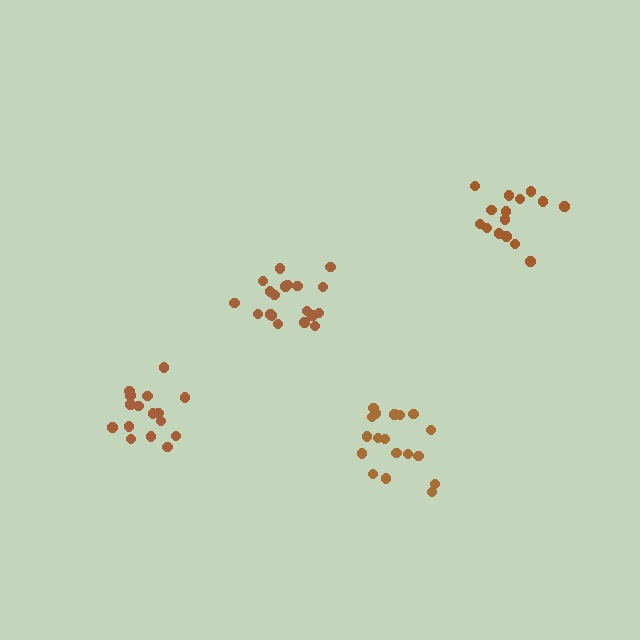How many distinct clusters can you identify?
There are 4 distinct clusters.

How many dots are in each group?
Group 1: 19 dots, Group 2: 15 dots, Group 3: 16 dots, Group 4: 18 dots (68 total).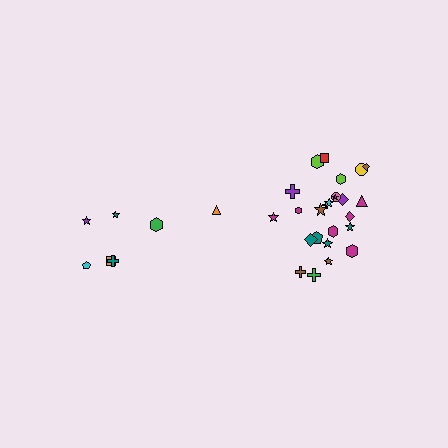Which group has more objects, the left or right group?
The right group.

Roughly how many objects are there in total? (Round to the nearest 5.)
Roughly 30 objects in total.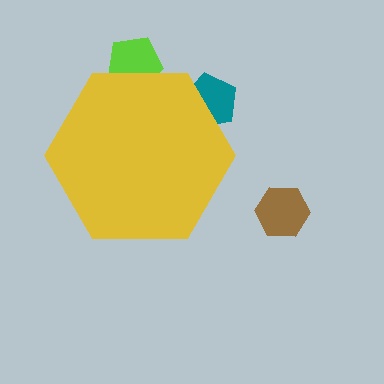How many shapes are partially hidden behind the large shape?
2 shapes are partially hidden.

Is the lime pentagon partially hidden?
Yes, the lime pentagon is partially hidden behind the yellow hexagon.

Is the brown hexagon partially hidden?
No, the brown hexagon is fully visible.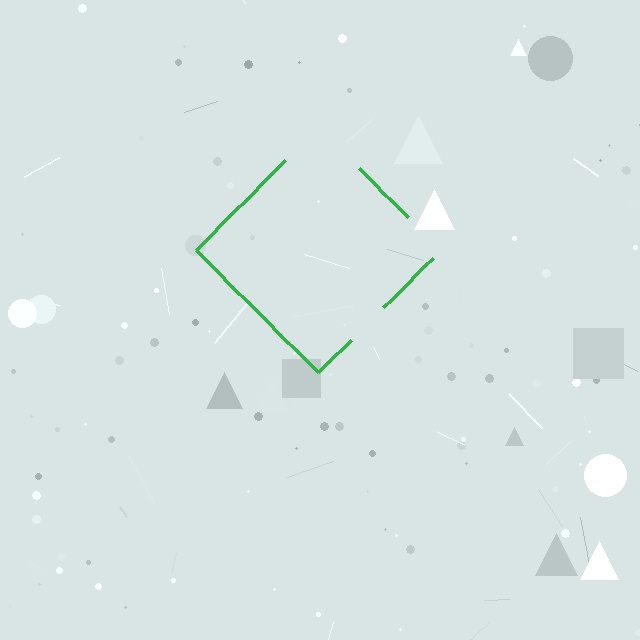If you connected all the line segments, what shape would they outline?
They would outline a diamond.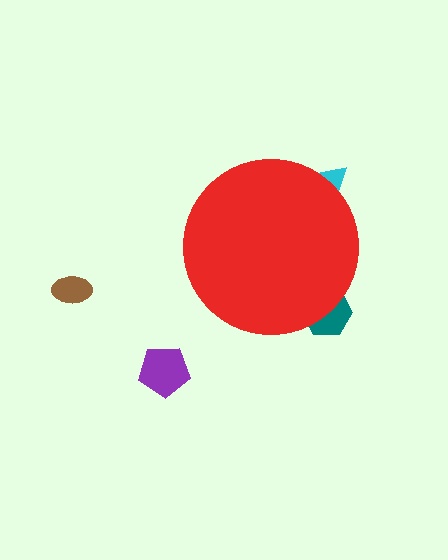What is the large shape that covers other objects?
A red circle.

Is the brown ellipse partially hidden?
No, the brown ellipse is fully visible.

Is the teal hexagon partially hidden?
Yes, the teal hexagon is partially hidden behind the red circle.